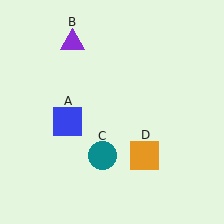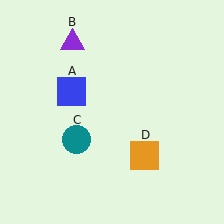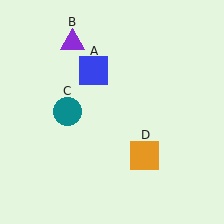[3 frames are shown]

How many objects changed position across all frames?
2 objects changed position: blue square (object A), teal circle (object C).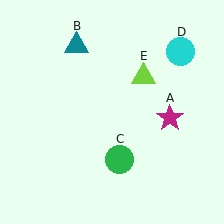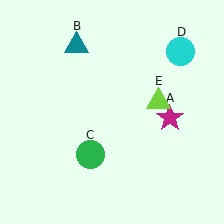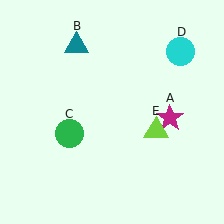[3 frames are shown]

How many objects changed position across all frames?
2 objects changed position: green circle (object C), lime triangle (object E).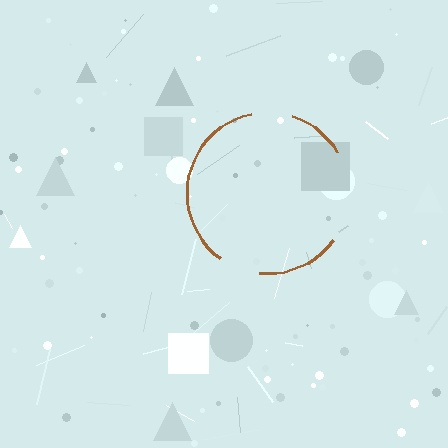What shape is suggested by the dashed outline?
The dashed outline suggests a circle.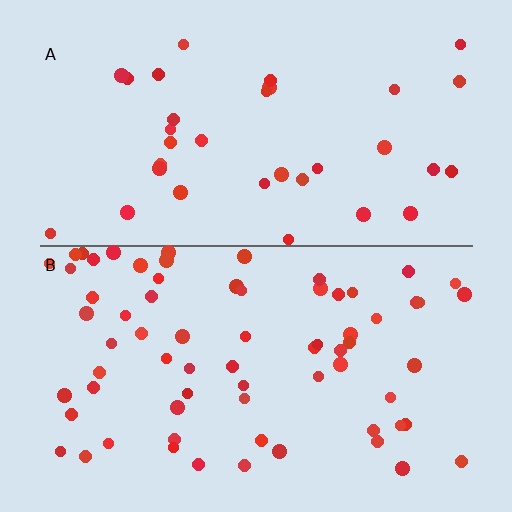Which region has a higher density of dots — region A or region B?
B (the bottom).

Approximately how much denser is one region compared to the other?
Approximately 2.1× — region B over region A.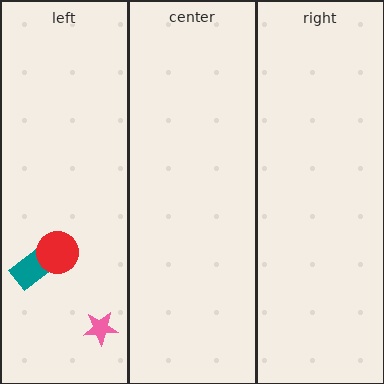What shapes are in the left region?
The teal rectangle, the pink star, the red circle.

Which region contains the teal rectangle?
The left region.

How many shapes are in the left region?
3.